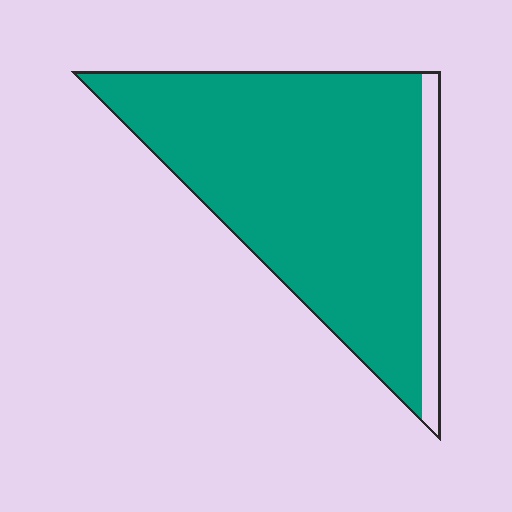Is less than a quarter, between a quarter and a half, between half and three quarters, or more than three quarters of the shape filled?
More than three quarters.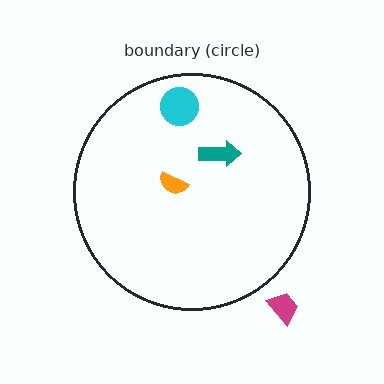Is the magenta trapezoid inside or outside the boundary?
Outside.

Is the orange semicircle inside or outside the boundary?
Inside.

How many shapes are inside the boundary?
3 inside, 1 outside.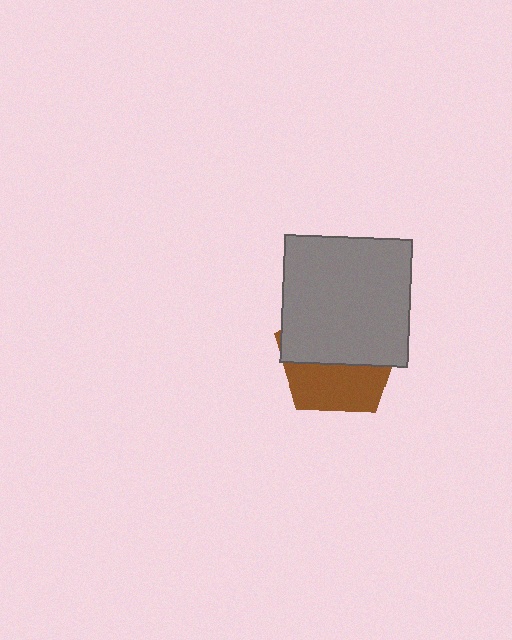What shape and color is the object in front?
The object in front is a gray square.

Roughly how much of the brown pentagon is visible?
A small part of it is visible (roughly 41%).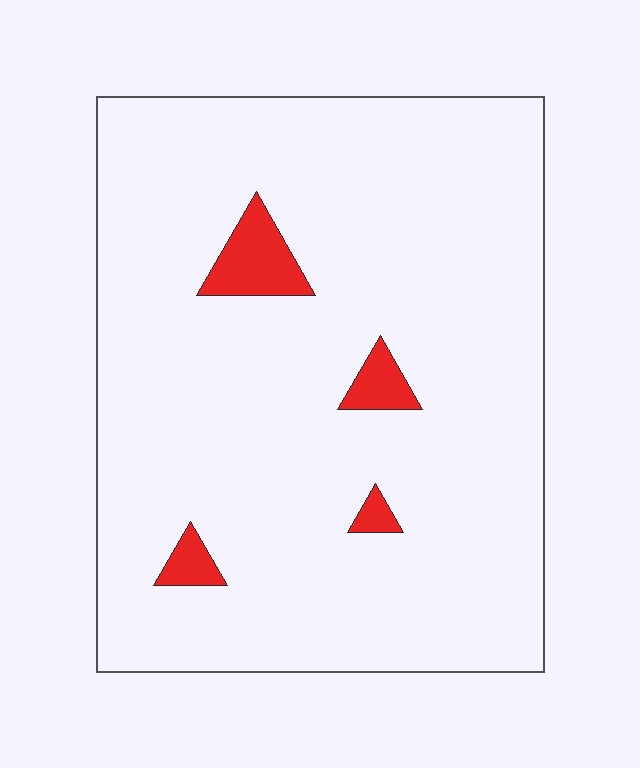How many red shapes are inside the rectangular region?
4.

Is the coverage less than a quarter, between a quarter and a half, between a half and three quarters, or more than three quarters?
Less than a quarter.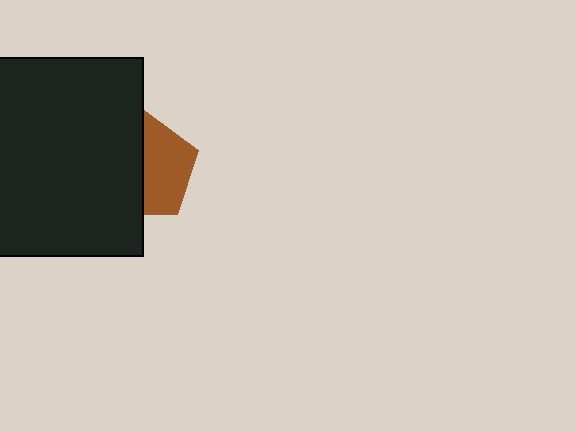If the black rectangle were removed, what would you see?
You would see the complete brown pentagon.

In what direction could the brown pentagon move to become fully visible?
The brown pentagon could move right. That would shift it out from behind the black rectangle entirely.